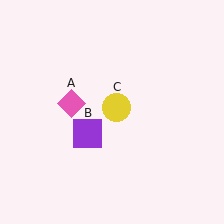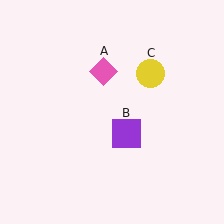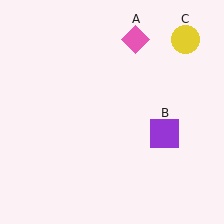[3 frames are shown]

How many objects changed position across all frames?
3 objects changed position: pink diamond (object A), purple square (object B), yellow circle (object C).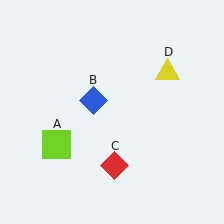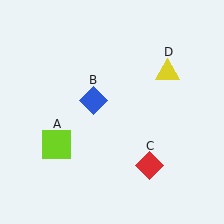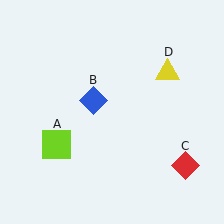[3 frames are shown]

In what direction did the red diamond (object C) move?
The red diamond (object C) moved right.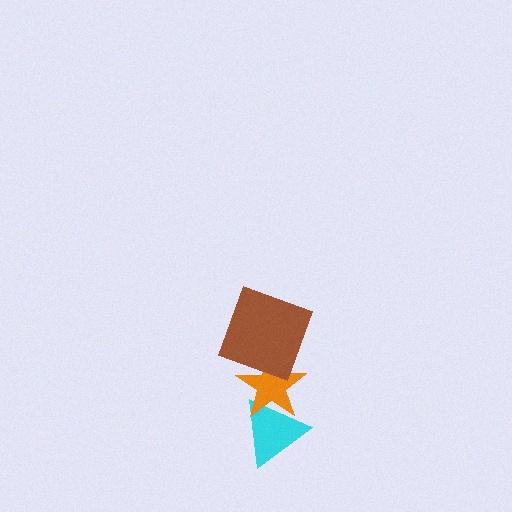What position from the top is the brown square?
The brown square is 1st from the top.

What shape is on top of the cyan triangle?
The orange star is on top of the cyan triangle.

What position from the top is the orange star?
The orange star is 2nd from the top.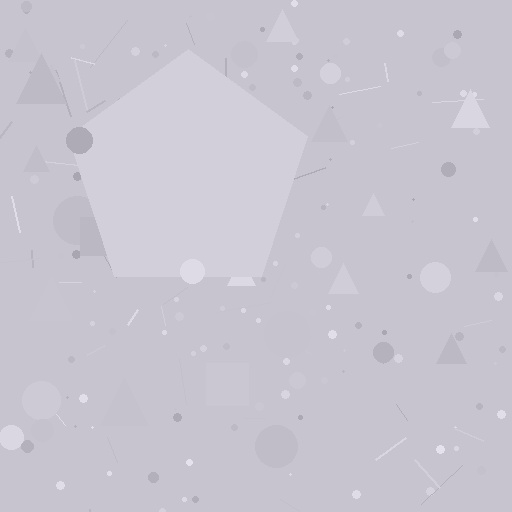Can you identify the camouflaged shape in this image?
The camouflaged shape is a pentagon.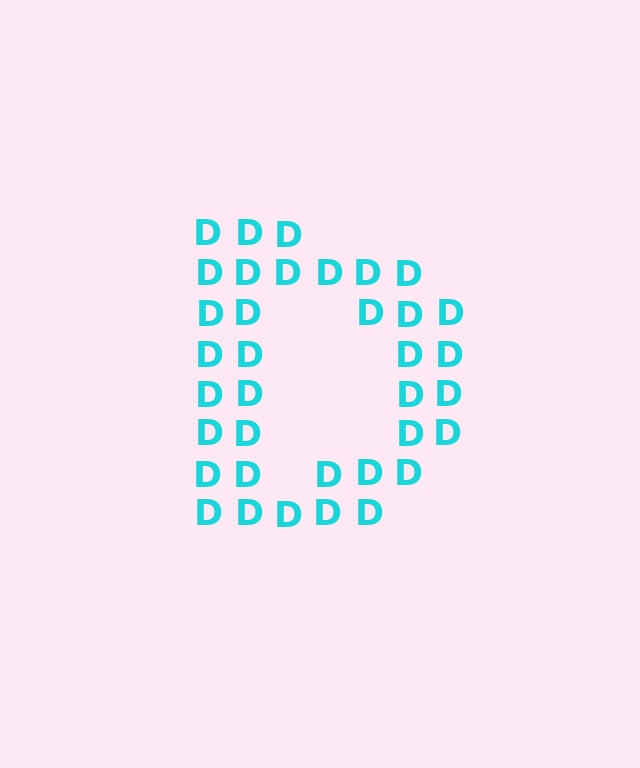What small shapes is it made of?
It is made of small letter D's.